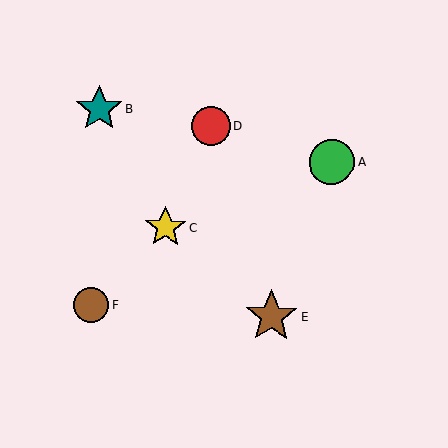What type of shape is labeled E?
Shape E is a brown star.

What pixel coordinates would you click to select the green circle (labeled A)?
Click at (332, 162) to select the green circle A.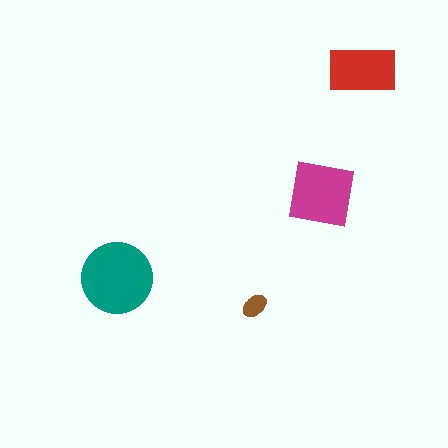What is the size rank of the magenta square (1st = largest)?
2nd.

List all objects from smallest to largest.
The brown ellipse, the red rectangle, the magenta square, the teal circle.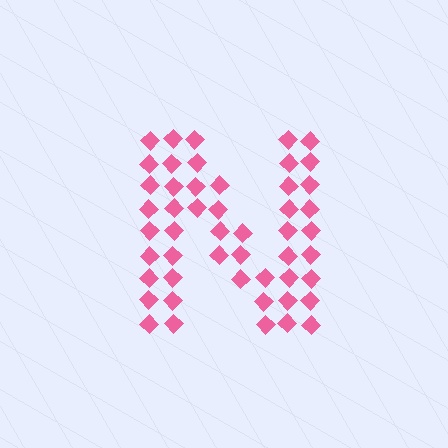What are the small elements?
The small elements are diamonds.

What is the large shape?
The large shape is the letter N.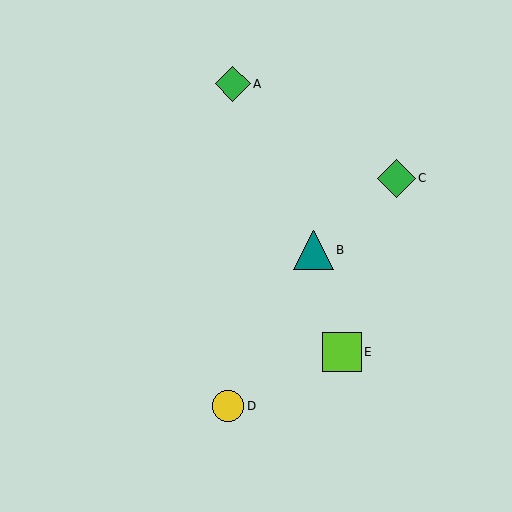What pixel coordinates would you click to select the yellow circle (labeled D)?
Click at (228, 406) to select the yellow circle D.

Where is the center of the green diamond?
The center of the green diamond is at (233, 84).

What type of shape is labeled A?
Shape A is a green diamond.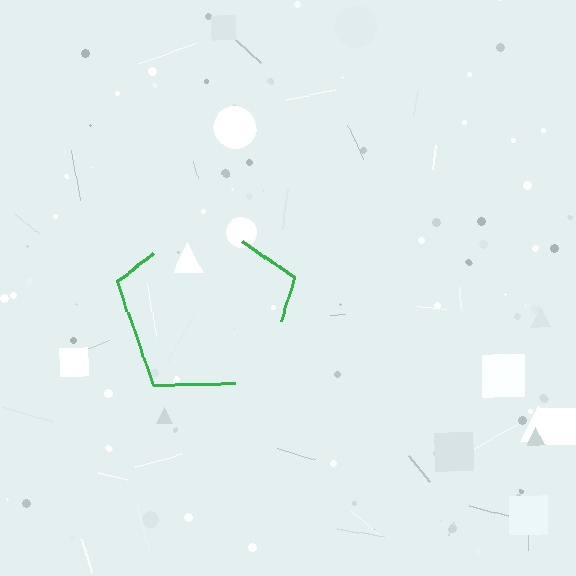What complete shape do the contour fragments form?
The contour fragments form a pentagon.